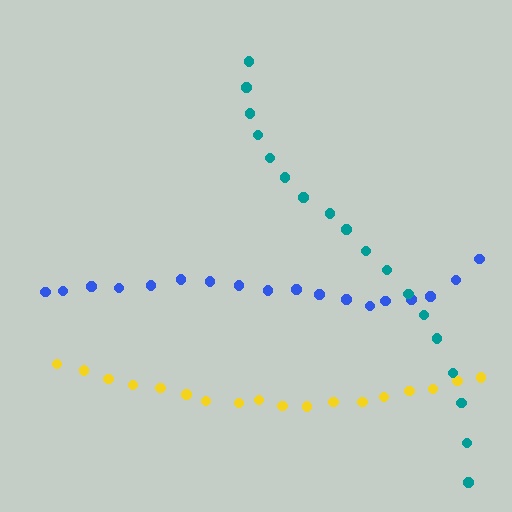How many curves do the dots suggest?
There are 3 distinct paths.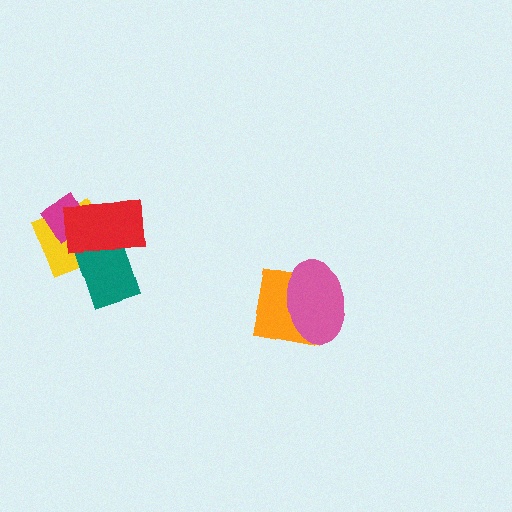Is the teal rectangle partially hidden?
Yes, it is partially covered by another shape.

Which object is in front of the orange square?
The pink ellipse is in front of the orange square.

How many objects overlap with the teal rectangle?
2 objects overlap with the teal rectangle.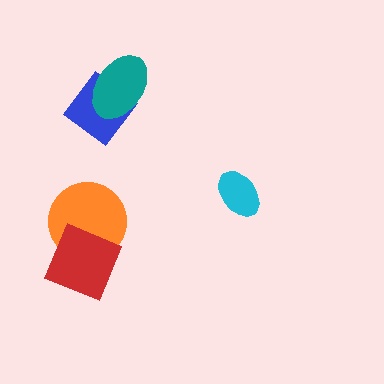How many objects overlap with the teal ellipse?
1 object overlaps with the teal ellipse.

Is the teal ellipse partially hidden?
No, no other shape covers it.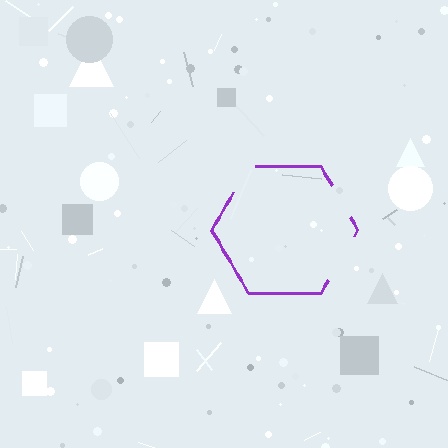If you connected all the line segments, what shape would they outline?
They would outline a hexagon.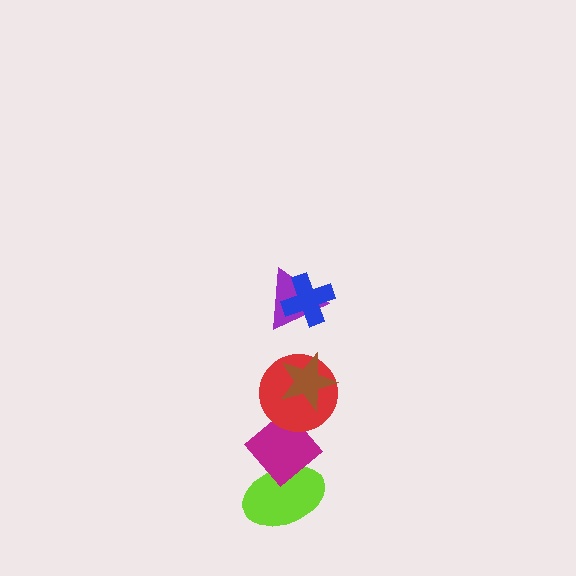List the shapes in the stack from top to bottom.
From top to bottom: the blue cross, the purple triangle, the brown star, the red circle, the magenta diamond, the lime ellipse.